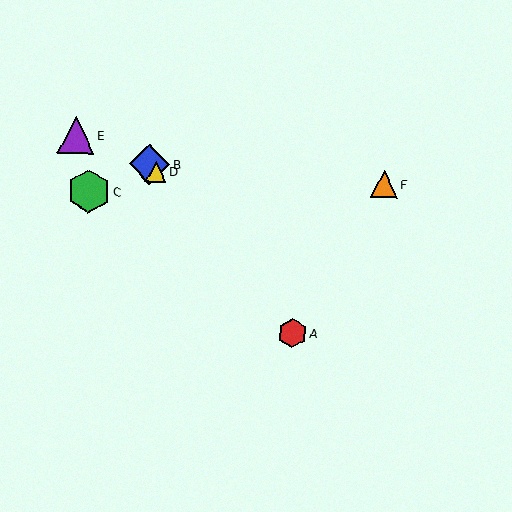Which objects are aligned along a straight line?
Objects A, B, D are aligned along a straight line.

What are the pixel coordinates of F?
Object F is at (384, 184).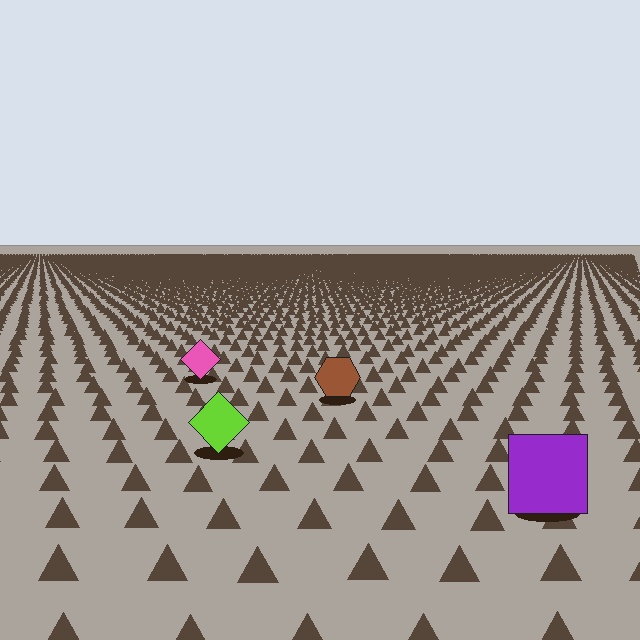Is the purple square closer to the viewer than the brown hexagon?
Yes. The purple square is closer — you can tell from the texture gradient: the ground texture is coarser near it.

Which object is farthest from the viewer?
The pink diamond is farthest from the viewer. It appears smaller and the ground texture around it is denser.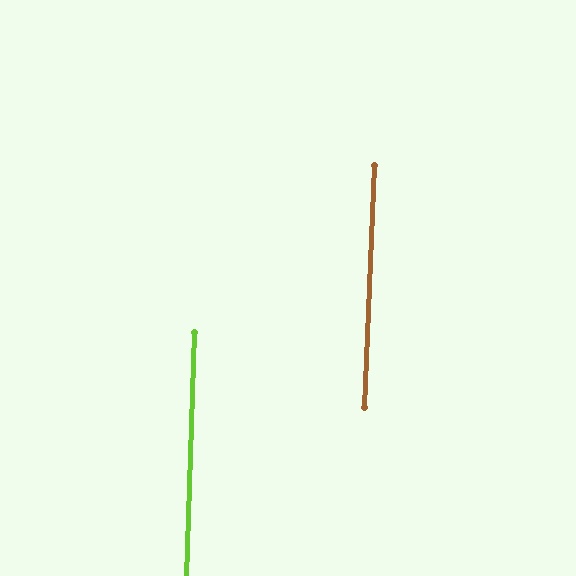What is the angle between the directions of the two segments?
Approximately 1 degree.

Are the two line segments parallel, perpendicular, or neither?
Parallel — their directions differ by only 0.5°.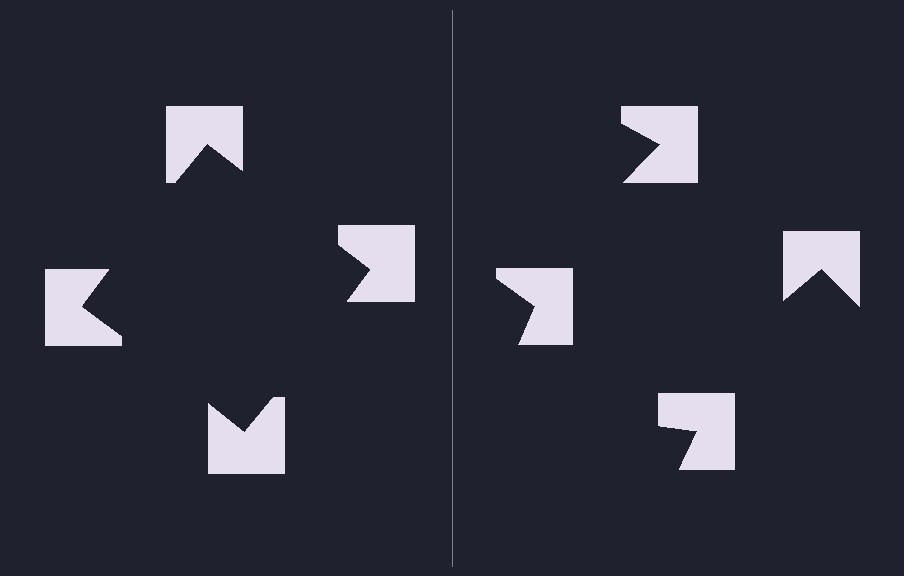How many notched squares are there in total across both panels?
8 — 4 on each side.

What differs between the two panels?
The notched squares are positioned identically on both sides; only the wedge orientations differ. On the left they align to a square; on the right they are misaligned.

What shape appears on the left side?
An illusory square.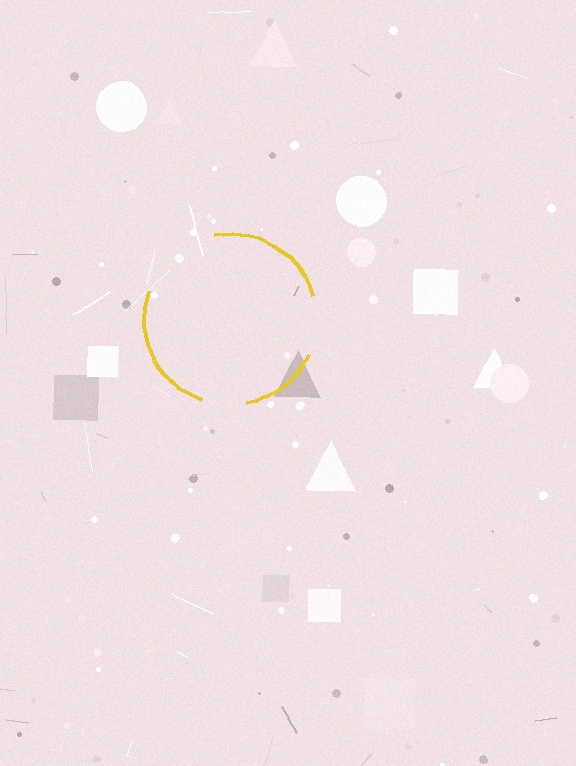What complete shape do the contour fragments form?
The contour fragments form a circle.